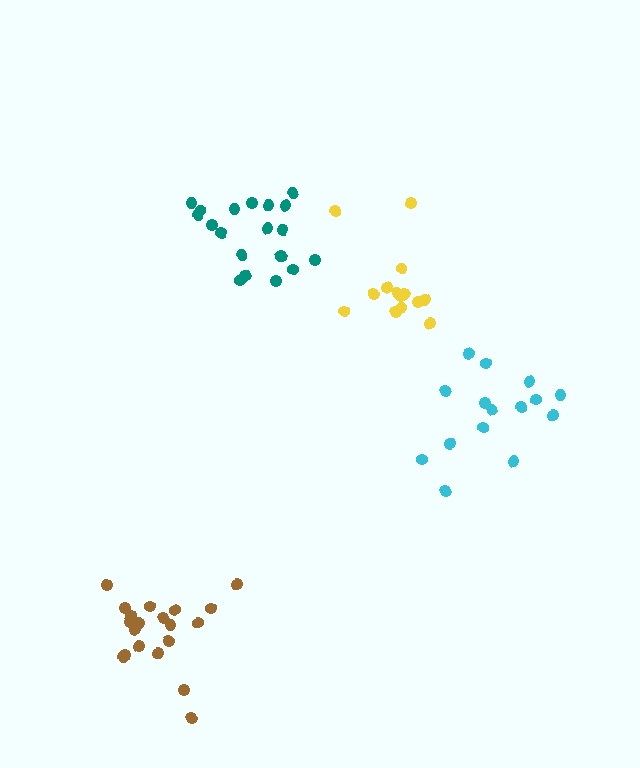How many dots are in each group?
Group 1: 20 dots, Group 2: 14 dots, Group 3: 20 dots, Group 4: 15 dots (69 total).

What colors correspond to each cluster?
The clusters are colored: teal, yellow, brown, cyan.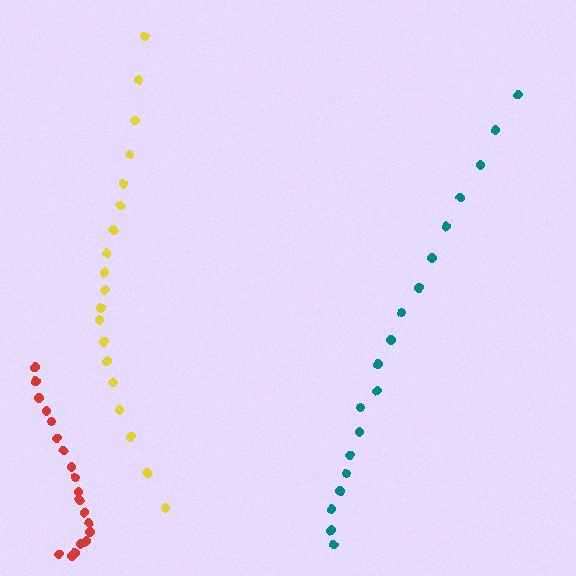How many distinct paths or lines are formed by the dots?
There are 3 distinct paths.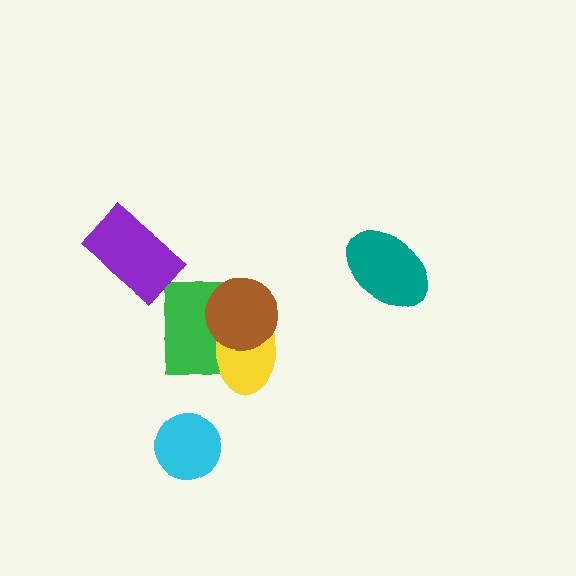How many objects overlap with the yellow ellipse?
2 objects overlap with the yellow ellipse.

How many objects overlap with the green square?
2 objects overlap with the green square.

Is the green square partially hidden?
Yes, it is partially covered by another shape.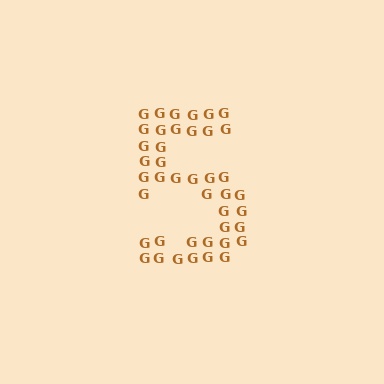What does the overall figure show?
The overall figure shows the digit 5.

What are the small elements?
The small elements are letter G's.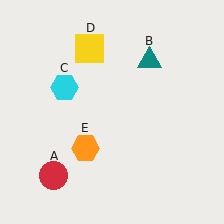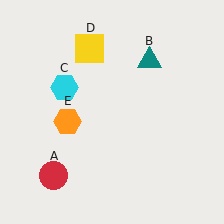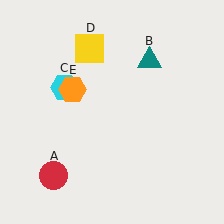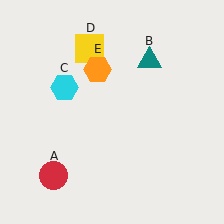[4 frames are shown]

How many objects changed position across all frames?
1 object changed position: orange hexagon (object E).